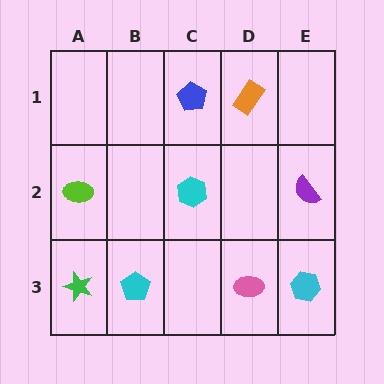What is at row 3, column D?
A pink ellipse.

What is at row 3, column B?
A cyan pentagon.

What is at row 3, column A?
A green star.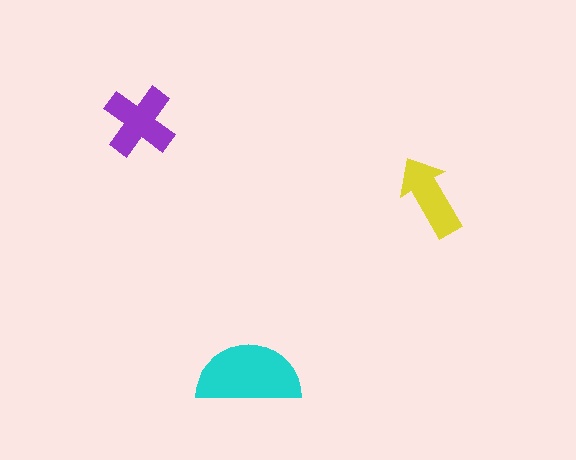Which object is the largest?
The cyan semicircle.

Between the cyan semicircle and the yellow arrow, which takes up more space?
The cyan semicircle.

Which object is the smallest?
The yellow arrow.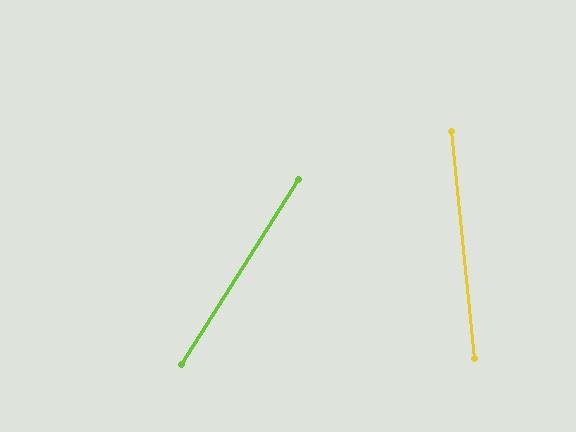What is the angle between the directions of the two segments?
Approximately 38 degrees.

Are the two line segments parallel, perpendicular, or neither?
Neither parallel nor perpendicular — they differ by about 38°.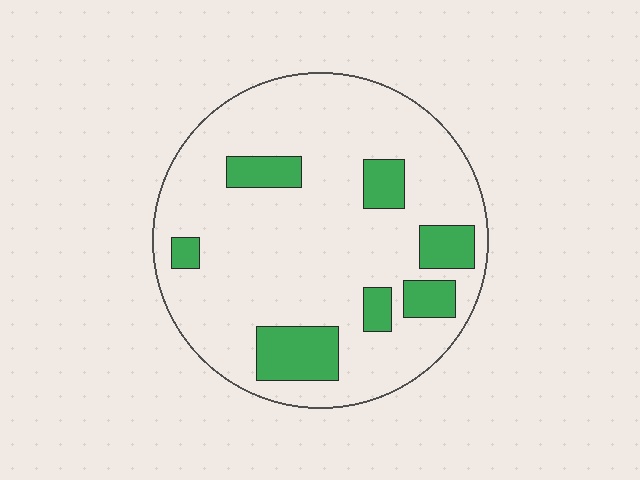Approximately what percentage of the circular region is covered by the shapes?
Approximately 20%.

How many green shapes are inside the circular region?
7.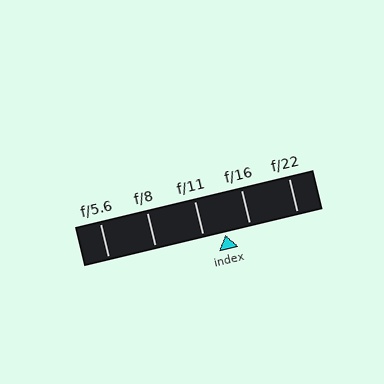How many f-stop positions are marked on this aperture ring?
There are 5 f-stop positions marked.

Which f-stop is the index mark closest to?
The index mark is closest to f/11.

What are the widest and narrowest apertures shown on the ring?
The widest aperture shown is f/5.6 and the narrowest is f/22.